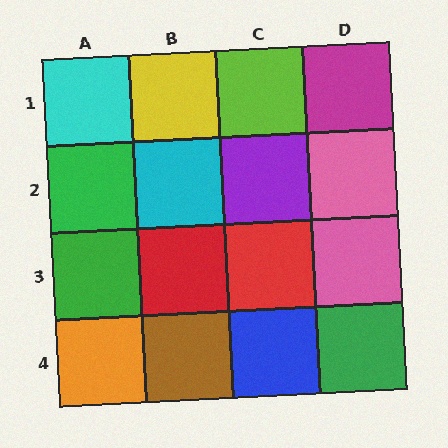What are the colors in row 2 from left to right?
Green, cyan, purple, pink.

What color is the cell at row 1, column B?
Yellow.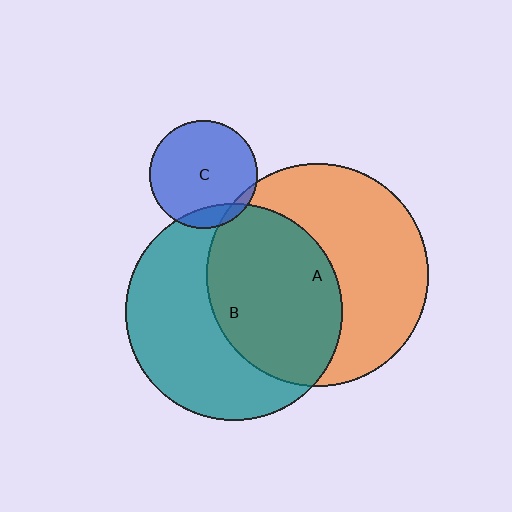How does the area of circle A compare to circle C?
Approximately 4.2 times.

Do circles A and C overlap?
Yes.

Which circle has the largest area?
Circle A (orange).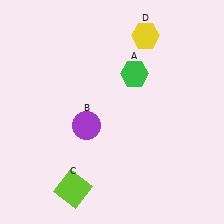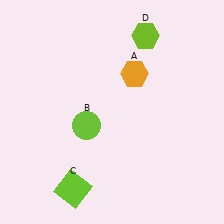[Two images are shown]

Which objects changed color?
A changed from green to orange. B changed from purple to lime. D changed from yellow to lime.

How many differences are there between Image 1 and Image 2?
There are 3 differences between the two images.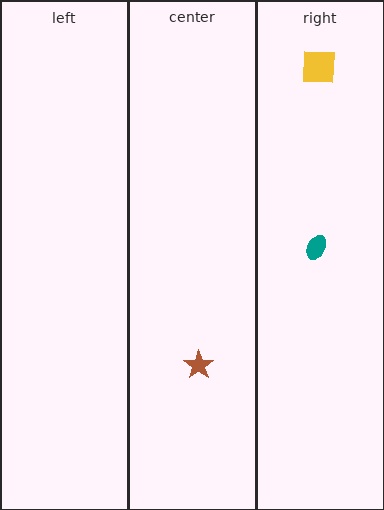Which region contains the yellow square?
The right region.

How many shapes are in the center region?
1.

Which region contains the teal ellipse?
The right region.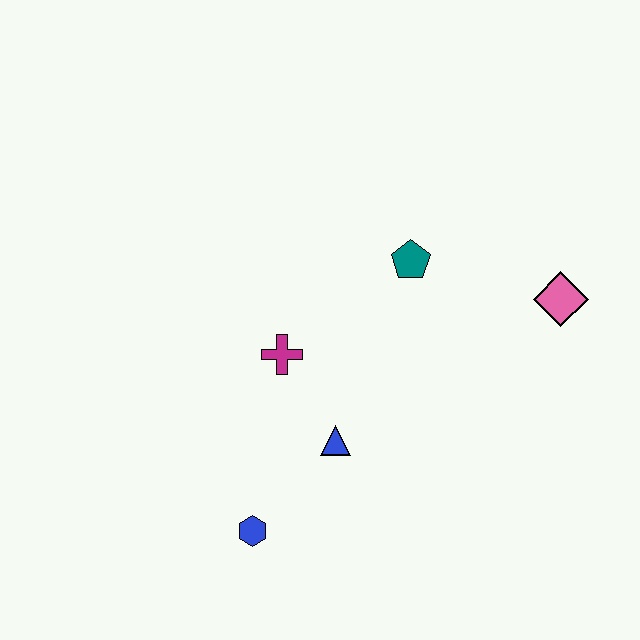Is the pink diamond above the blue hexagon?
Yes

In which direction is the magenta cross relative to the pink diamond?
The magenta cross is to the left of the pink diamond.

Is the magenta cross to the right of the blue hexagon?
Yes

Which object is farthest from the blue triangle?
The pink diamond is farthest from the blue triangle.